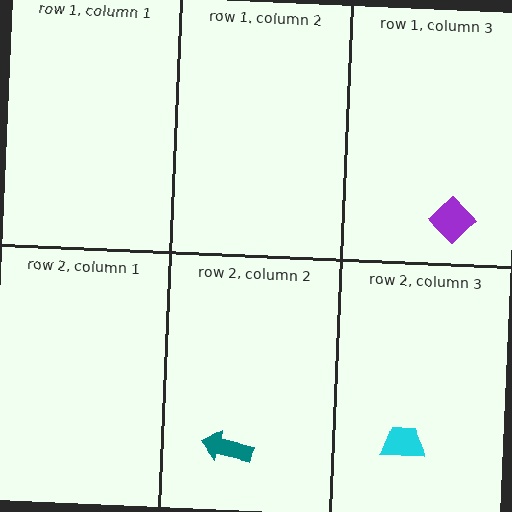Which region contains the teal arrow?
The row 2, column 2 region.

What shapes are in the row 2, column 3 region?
The cyan trapezoid.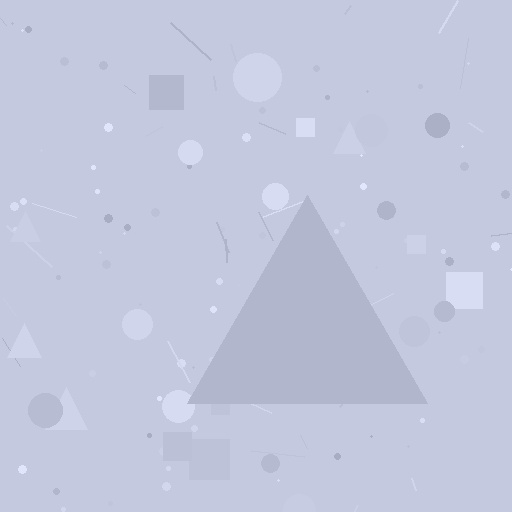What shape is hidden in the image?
A triangle is hidden in the image.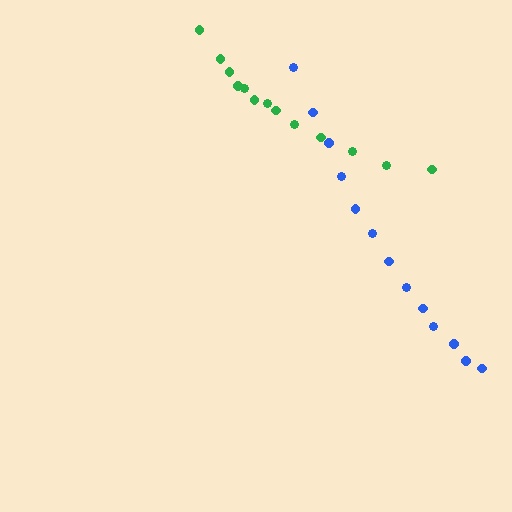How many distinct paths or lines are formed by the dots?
There are 2 distinct paths.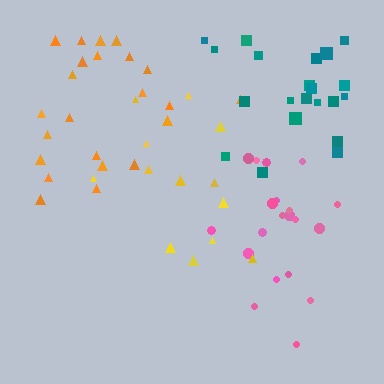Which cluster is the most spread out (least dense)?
Yellow.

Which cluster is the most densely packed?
Pink.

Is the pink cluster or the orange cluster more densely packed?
Pink.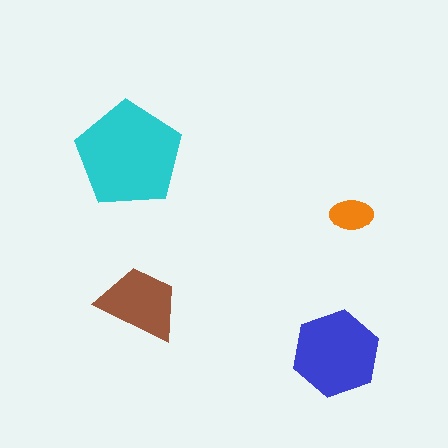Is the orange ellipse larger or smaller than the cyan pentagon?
Smaller.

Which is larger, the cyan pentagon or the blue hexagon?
The cyan pentagon.